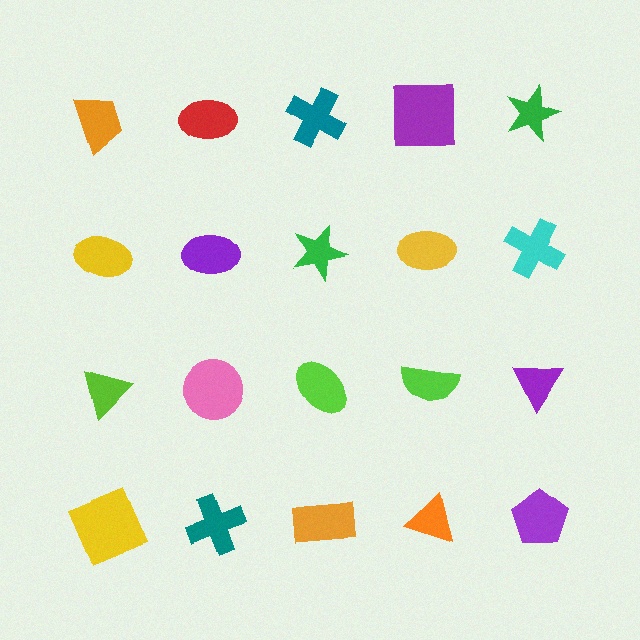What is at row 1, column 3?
A teal cross.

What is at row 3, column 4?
A lime semicircle.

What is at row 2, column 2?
A purple ellipse.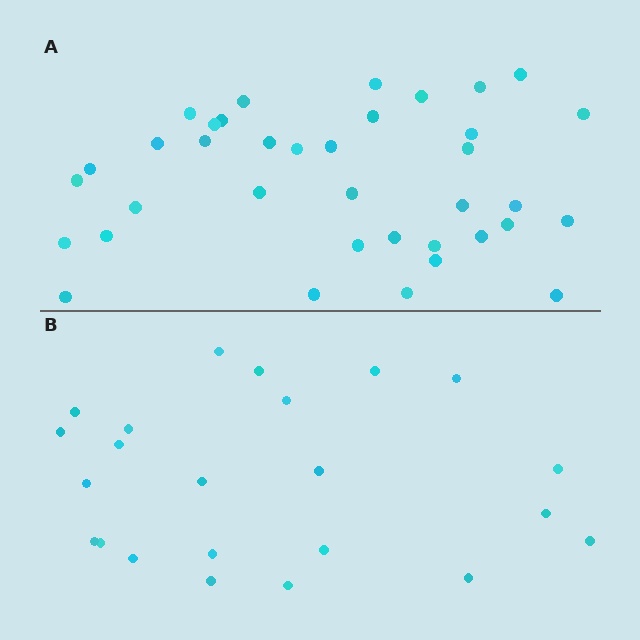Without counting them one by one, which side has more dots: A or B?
Region A (the top region) has more dots.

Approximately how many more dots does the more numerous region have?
Region A has approximately 15 more dots than region B.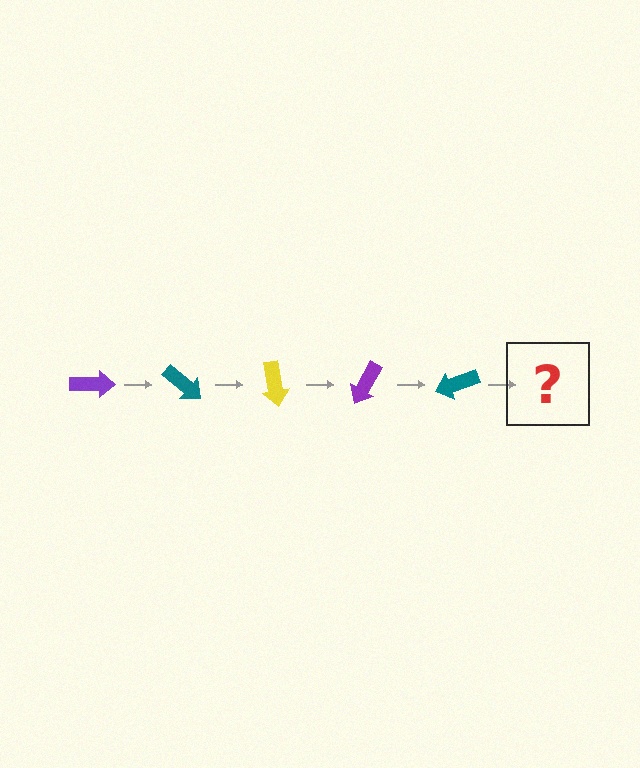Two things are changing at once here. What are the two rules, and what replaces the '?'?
The two rules are that it rotates 40 degrees each step and the color cycles through purple, teal, and yellow. The '?' should be a yellow arrow, rotated 200 degrees from the start.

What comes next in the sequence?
The next element should be a yellow arrow, rotated 200 degrees from the start.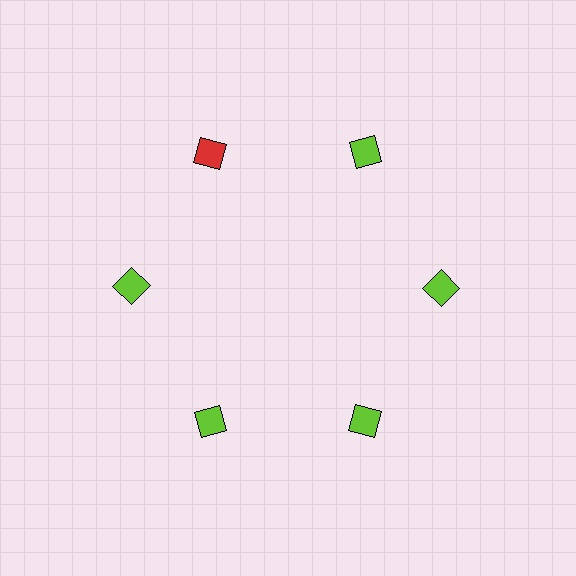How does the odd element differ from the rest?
It has a different color: red instead of lime.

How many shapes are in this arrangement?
There are 6 shapes arranged in a ring pattern.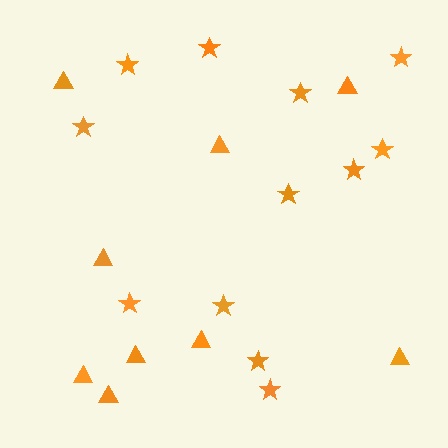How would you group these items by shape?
There are 2 groups: one group of stars (12) and one group of triangles (9).